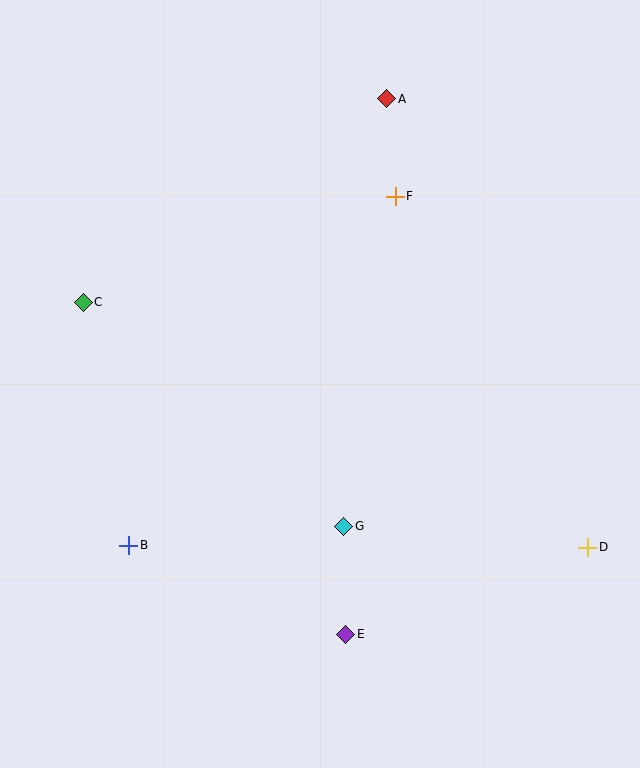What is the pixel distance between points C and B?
The distance between C and B is 247 pixels.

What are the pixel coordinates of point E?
Point E is at (346, 634).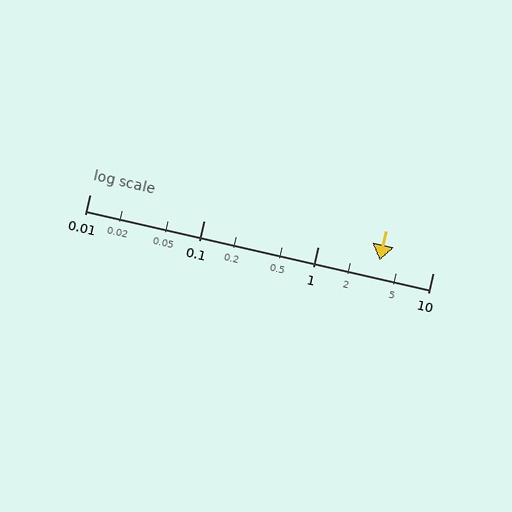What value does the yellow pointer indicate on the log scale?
The pointer indicates approximately 3.4.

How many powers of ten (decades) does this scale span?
The scale spans 3 decades, from 0.01 to 10.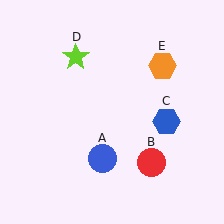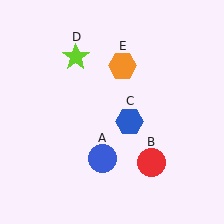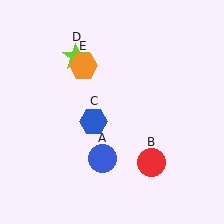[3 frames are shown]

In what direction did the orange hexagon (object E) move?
The orange hexagon (object E) moved left.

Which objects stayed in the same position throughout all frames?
Blue circle (object A) and red circle (object B) and lime star (object D) remained stationary.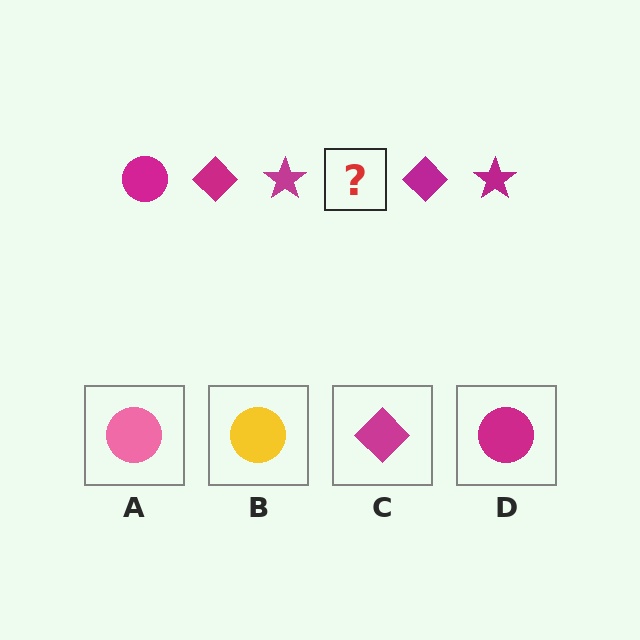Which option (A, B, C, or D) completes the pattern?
D.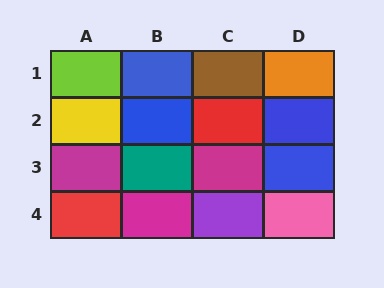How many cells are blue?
4 cells are blue.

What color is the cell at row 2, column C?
Red.